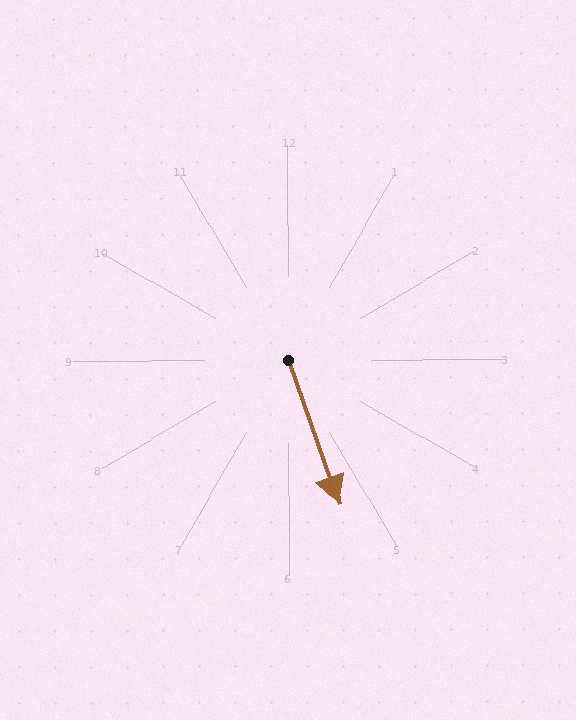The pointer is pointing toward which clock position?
Roughly 5 o'clock.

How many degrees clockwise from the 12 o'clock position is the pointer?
Approximately 161 degrees.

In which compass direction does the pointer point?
South.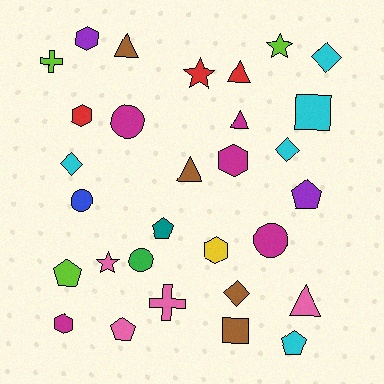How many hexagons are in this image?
There are 5 hexagons.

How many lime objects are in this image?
There are 3 lime objects.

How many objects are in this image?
There are 30 objects.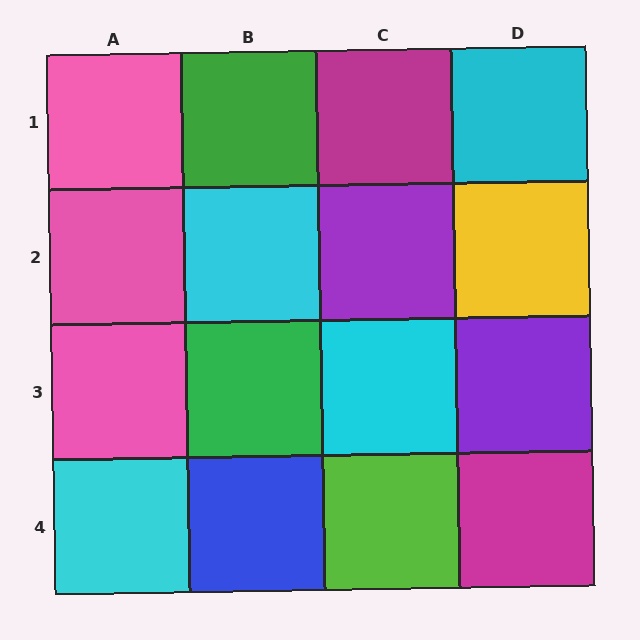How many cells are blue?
1 cell is blue.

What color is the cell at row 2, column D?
Yellow.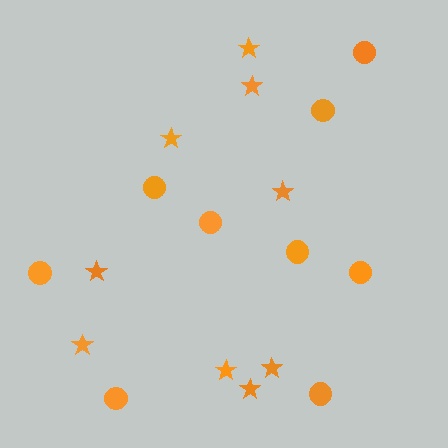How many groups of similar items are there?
There are 2 groups: one group of circles (9) and one group of stars (9).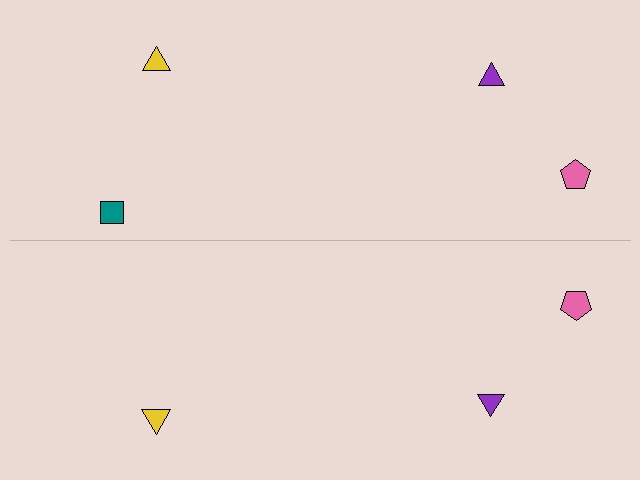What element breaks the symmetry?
A teal square is missing from the bottom side.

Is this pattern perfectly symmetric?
No, the pattern is not perfectly symmetric. A teal square is missing from the bottom side.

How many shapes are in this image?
There are 7 shapes in this image.